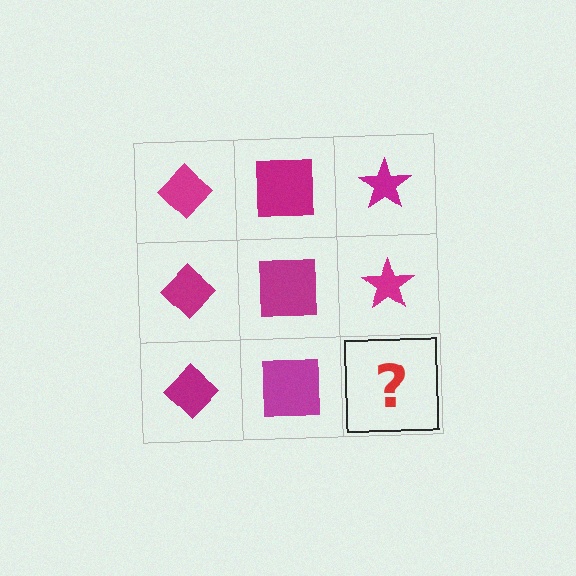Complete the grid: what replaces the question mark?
The question mark should be replaced with a magenta star.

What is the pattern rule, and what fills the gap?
The rule is that each column has a consistent shape. The gap should be filled with a magenta star.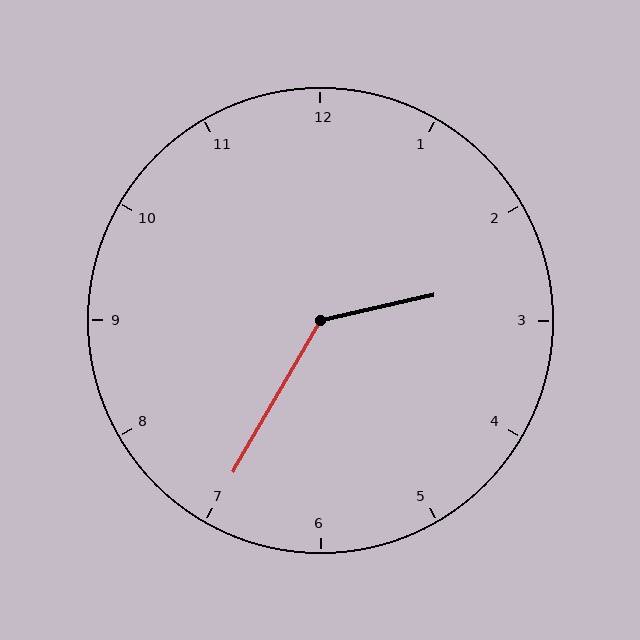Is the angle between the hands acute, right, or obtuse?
It is obtuse.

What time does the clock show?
2:35.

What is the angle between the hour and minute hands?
Approximately 132 degrees.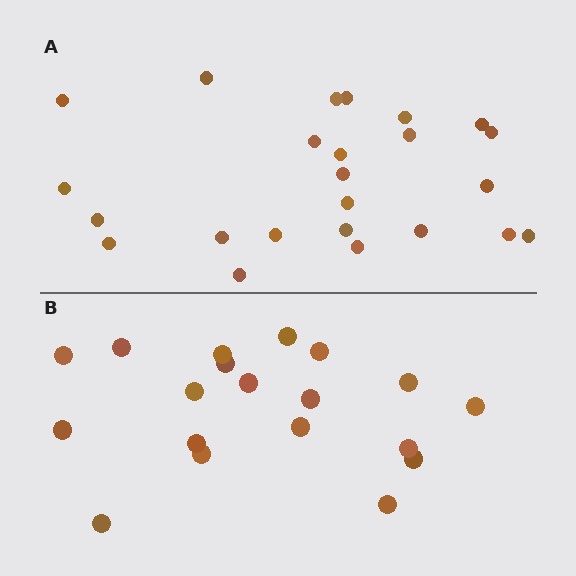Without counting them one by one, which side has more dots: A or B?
Region A (the top region) has more dots.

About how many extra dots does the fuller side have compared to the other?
Region A has about 5 more dots than region B.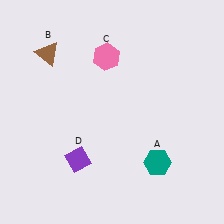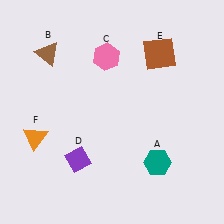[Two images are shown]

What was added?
A brown square (E), an orange triangle (F) were added in Image 2.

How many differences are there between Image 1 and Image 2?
There are 2 differences between the two images.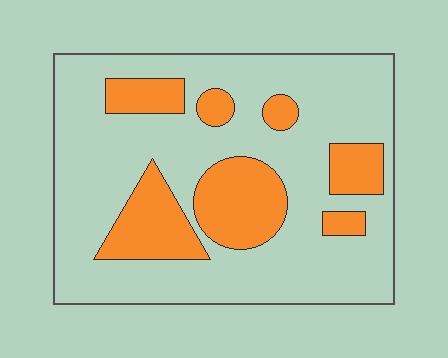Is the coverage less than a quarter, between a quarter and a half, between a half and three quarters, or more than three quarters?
Between a quarter and a half.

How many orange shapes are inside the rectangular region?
7.